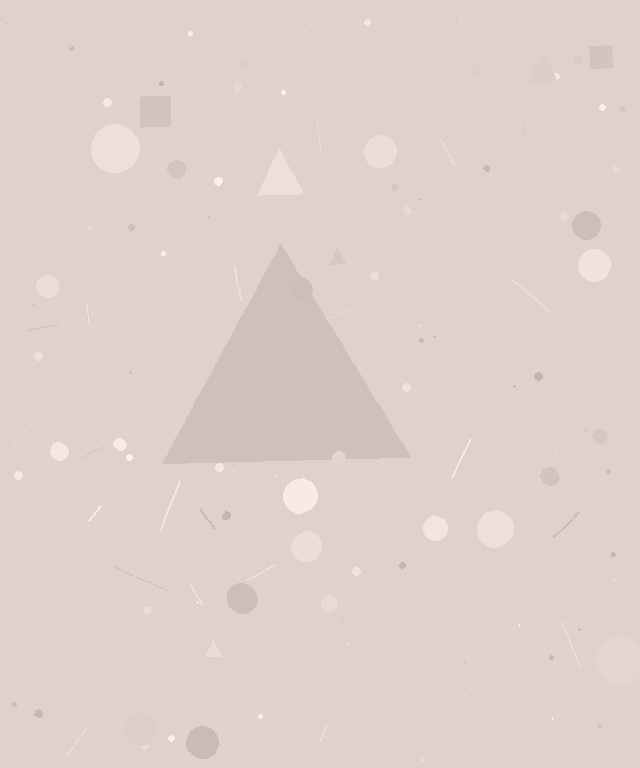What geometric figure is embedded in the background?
A triangle is embedded in the background.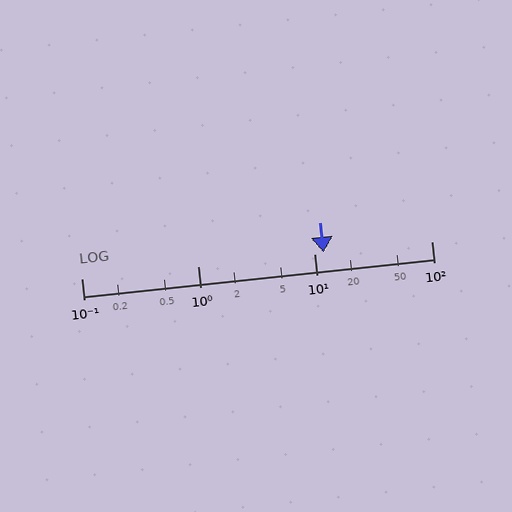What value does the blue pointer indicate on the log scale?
The pointer indicates approximately 12.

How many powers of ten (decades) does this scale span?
The scale spans 3 decades, from 0.1 to 100.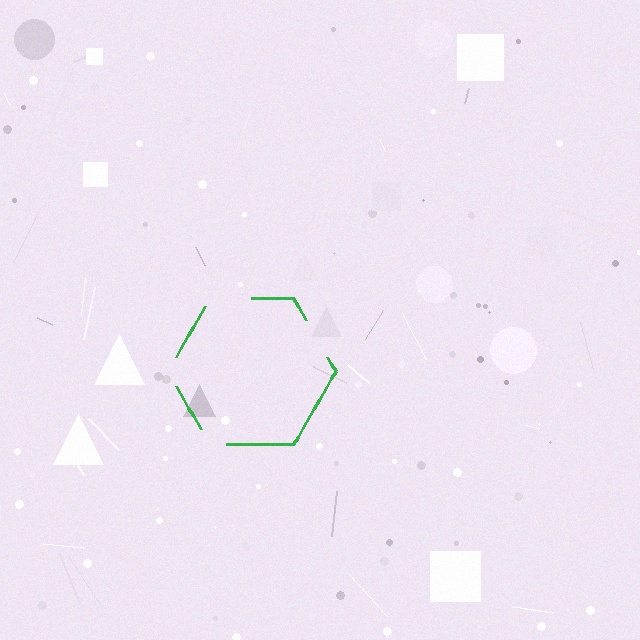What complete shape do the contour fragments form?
The contour fragments form a hexagon.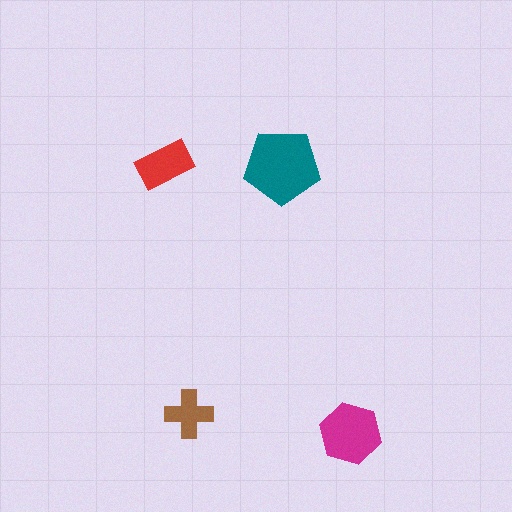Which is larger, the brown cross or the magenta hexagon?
The magenta hexagon.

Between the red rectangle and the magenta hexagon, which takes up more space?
The magenta hexagon.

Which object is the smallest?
The brown cross.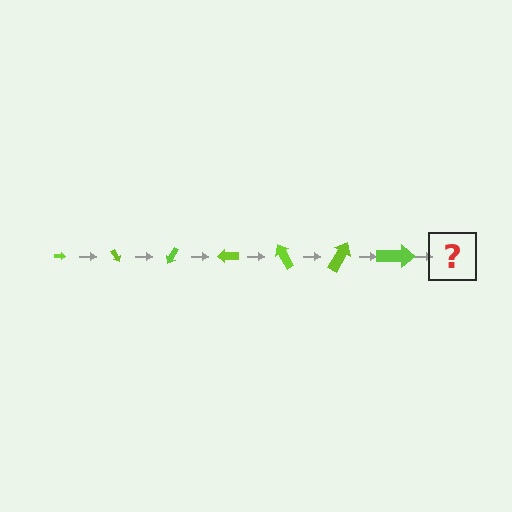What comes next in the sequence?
The next element should be an arrow, larger than the previous one and rotated 420 degrees from the start.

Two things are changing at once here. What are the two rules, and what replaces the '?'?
The two rules are that the arrow grows larger each step and it rotates 60 degrees each step. The '?' should be an arrow, larger than the previous one and rotated 420 degrees from the start.